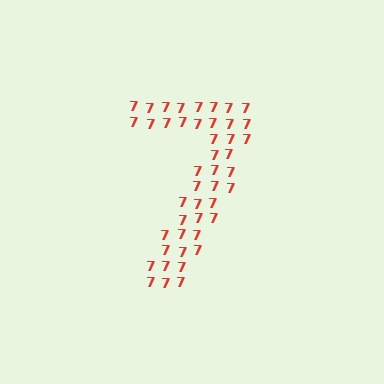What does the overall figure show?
The overall figure shows the digit 7.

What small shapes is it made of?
It is made of small digit 7's.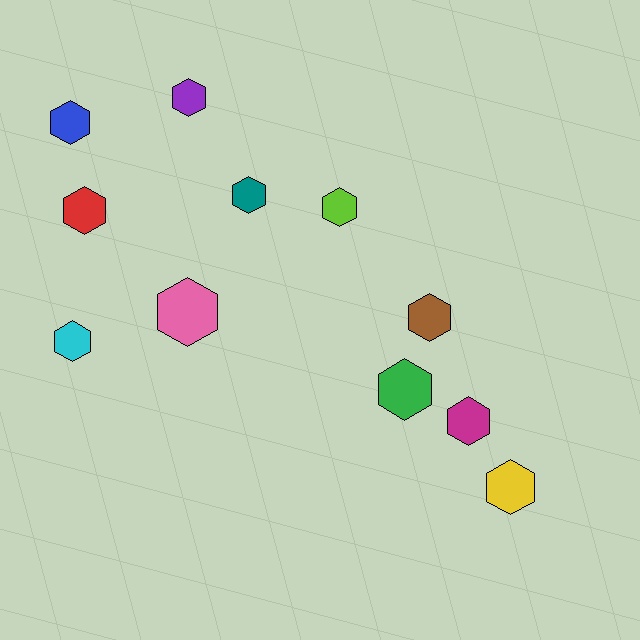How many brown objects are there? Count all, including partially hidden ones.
There is 1 brown object.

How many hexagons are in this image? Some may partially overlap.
There are 11 hexagons.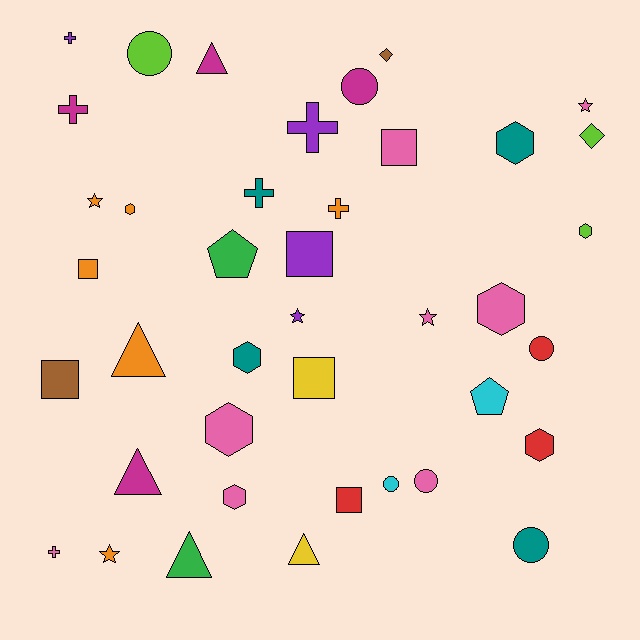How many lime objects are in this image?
There are 3 lime objects.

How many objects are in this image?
There are 40 objects.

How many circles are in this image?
There are 6 circles.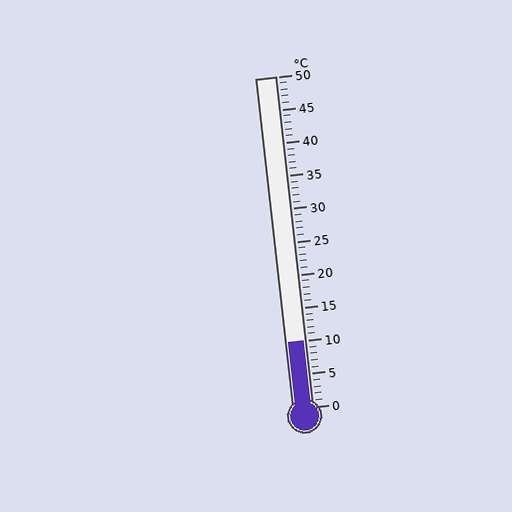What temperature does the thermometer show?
The thermometer shows approximately 10°C.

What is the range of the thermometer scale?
The thermometer scale ranges from 0°C to 50°C.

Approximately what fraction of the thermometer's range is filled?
The thermometer is filled to approximately 20% of its range.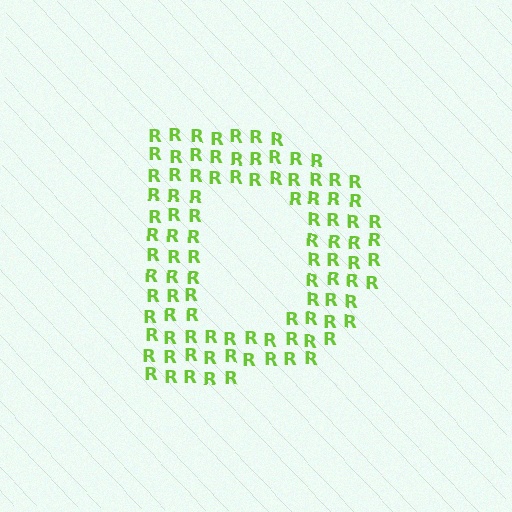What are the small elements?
The small elements are letter R's.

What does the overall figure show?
The overall figure shows the letter D.